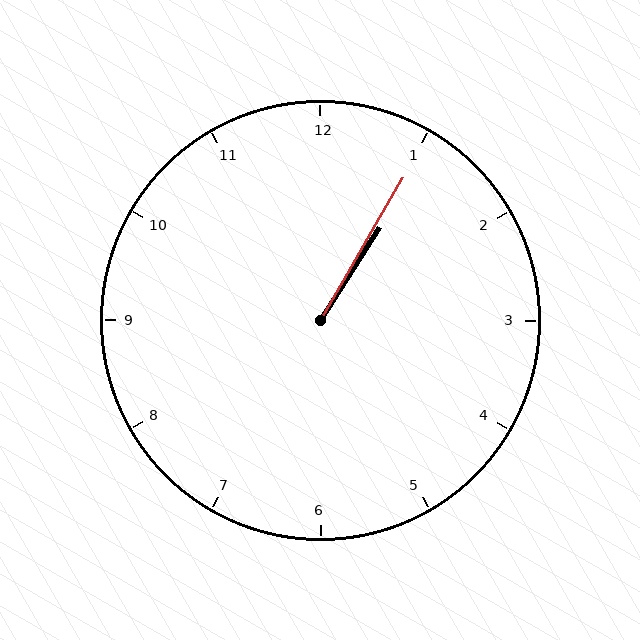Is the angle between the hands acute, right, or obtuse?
It is acute.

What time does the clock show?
1:05.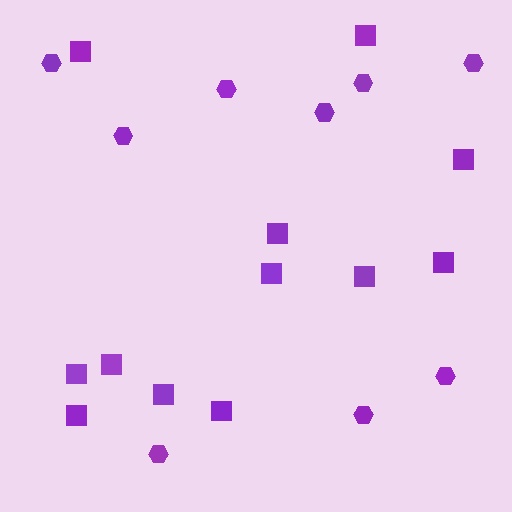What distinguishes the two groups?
There are 2 groups: one group of squares (12) and one group of hexagons (9).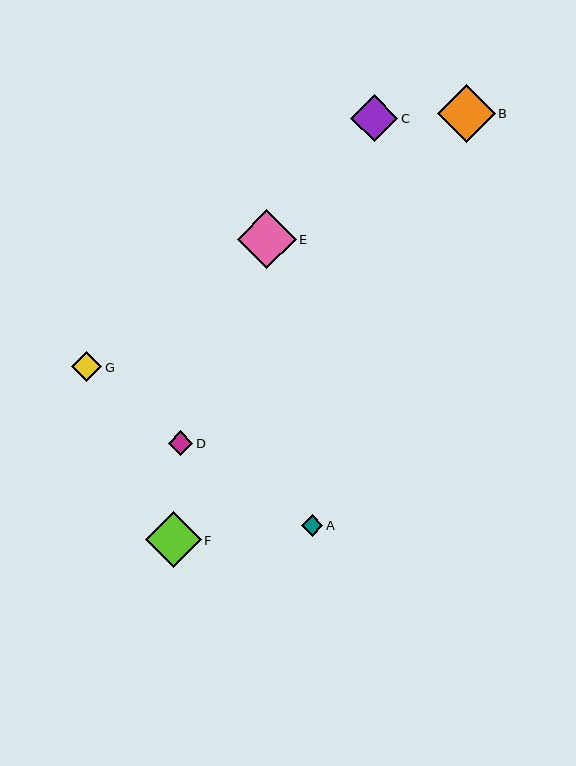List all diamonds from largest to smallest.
From largest to smallest: E, B, F, C, G, D, A.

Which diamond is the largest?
Diamond E is the largest with a size of approximately 59 pixels.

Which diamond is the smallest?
Diamond A is the smallest with a size of approximately 22 pixels.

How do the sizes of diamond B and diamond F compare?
Diamond B and diamond F are approximately the same size.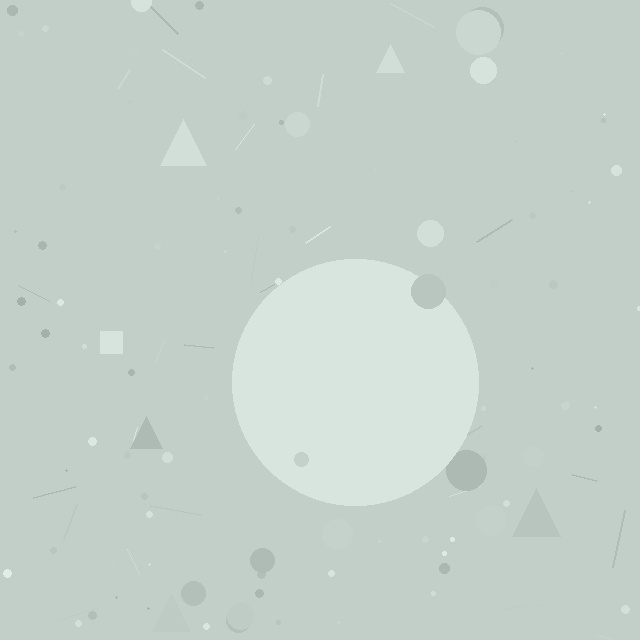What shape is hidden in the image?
A circle is hidden in the image.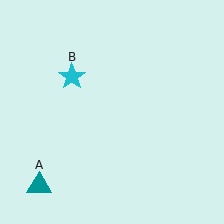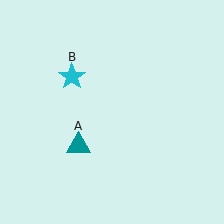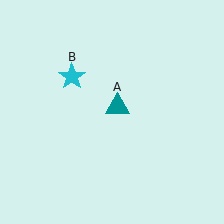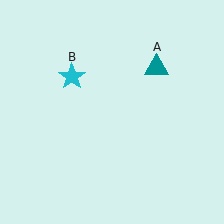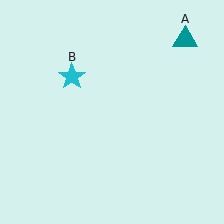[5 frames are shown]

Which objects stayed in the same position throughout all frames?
Cyan star (object B) remained stationary.